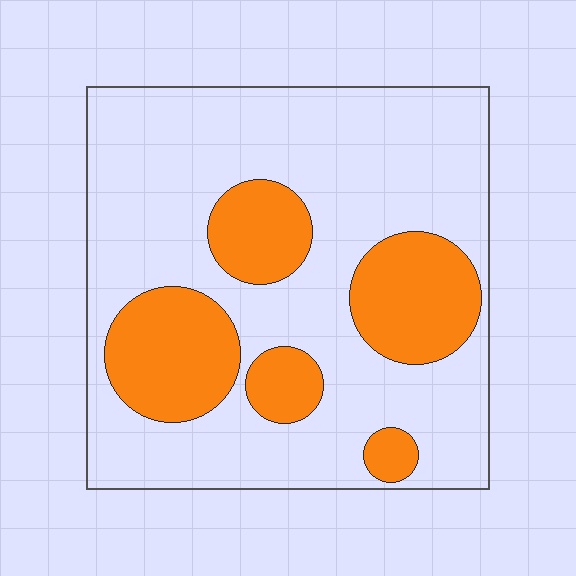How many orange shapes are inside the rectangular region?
5.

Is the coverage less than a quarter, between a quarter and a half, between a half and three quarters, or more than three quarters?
Between a quarter and a half.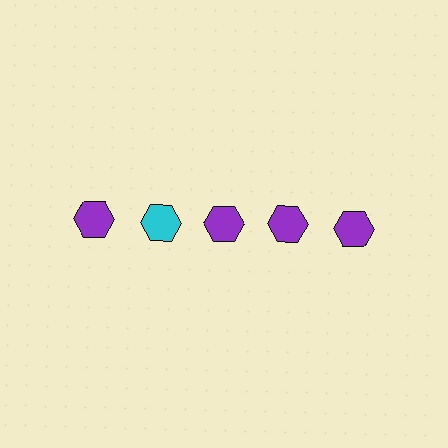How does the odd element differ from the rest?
It has a different color: cyan instead of purple.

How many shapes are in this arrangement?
There are 5 shapes arranged in a grid pattern.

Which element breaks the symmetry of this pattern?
The cyan hexagon in the top row, second from left column breaks the symmetry. All other shapes are purple hexagons.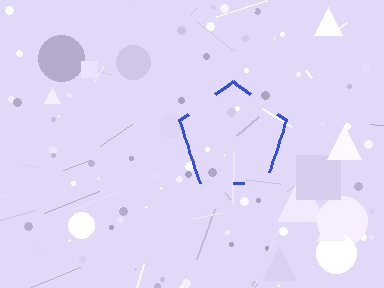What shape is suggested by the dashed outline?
The dashed outline suggests a pentagon.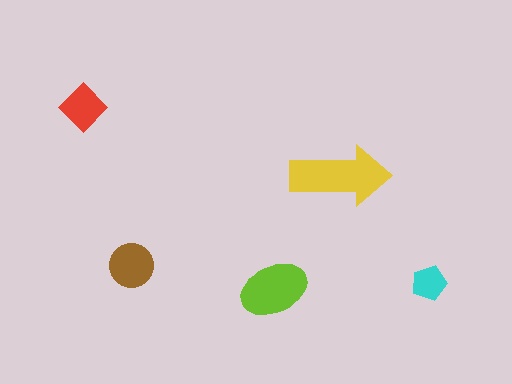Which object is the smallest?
The cyan pentagon.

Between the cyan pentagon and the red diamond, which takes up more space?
The red diamond.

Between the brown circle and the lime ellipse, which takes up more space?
The lime ellipse.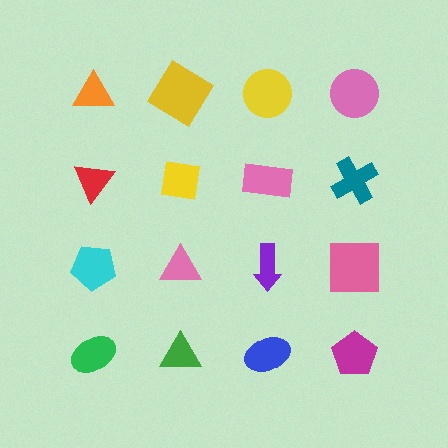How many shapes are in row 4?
4 shapes.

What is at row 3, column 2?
A pink triangle.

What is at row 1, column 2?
A yellow diamond.